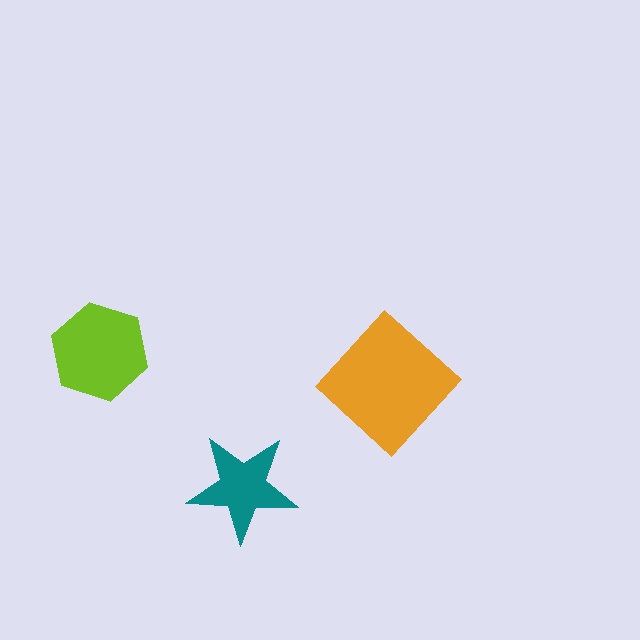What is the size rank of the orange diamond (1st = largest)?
1st.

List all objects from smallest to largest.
The teal star, the lime hexagon, the orange diamond.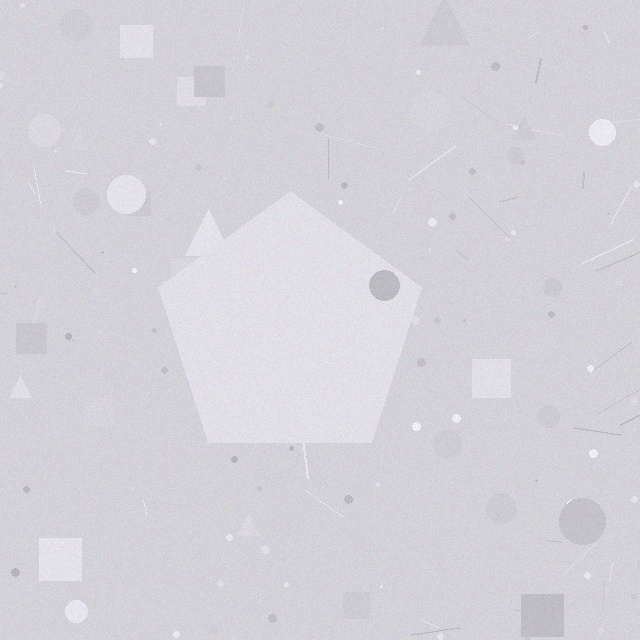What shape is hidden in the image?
A pentagon is hidden in the image.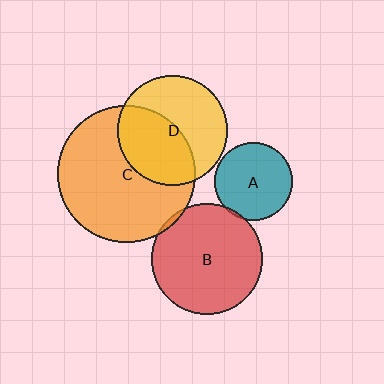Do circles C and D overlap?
Yes.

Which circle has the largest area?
Circle C (orange).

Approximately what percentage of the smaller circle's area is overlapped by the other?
Approximately 45%.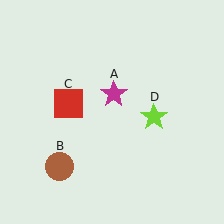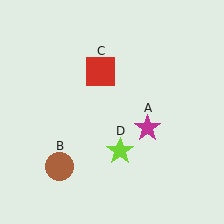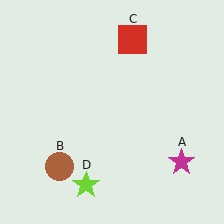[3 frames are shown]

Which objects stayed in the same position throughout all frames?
Brown circle (object B) remained stationary.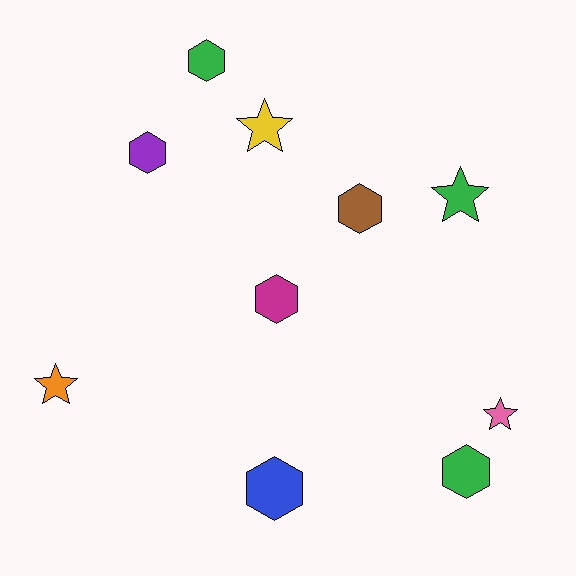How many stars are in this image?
There are 4 stars.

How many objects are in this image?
There are 10 objects.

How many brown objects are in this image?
There is 1 brown object.